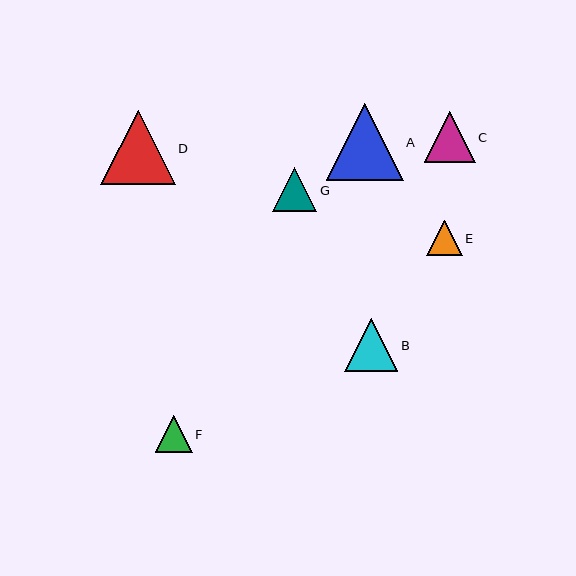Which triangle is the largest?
Triangle A is the largest with a size of approximately 77 pixels.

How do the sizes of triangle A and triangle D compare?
Triangle A and triangle D are approximately the same size.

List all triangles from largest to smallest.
From largest to smallest: A, D, B, C, G, F, E.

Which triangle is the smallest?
Triangle E is the smallest with a size of approximately 35 pixels.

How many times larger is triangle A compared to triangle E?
Triangle A is approximately 2.2 times the size of triangle E.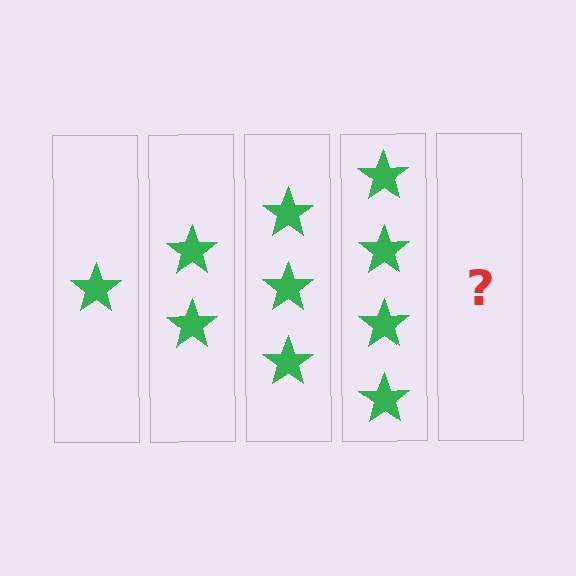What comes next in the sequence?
The next element should be 5 stars.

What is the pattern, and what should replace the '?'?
The pattern is that each step adds one more star. The '?' should be 5 stars.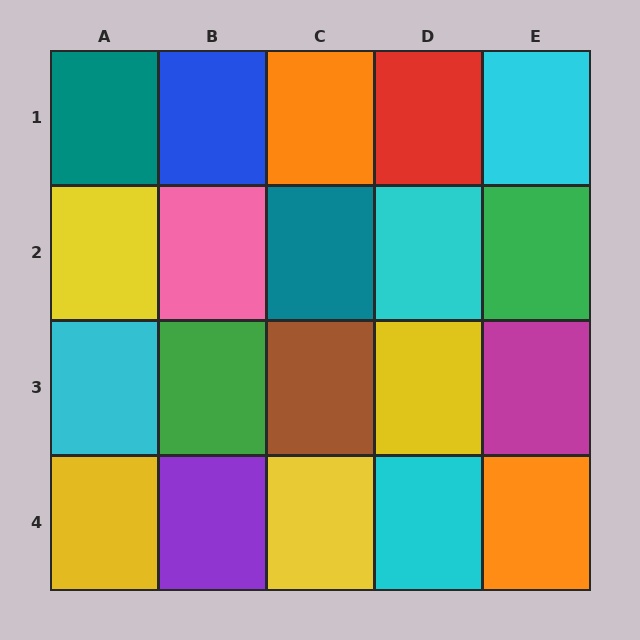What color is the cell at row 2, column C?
Teal.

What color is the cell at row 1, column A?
Teal.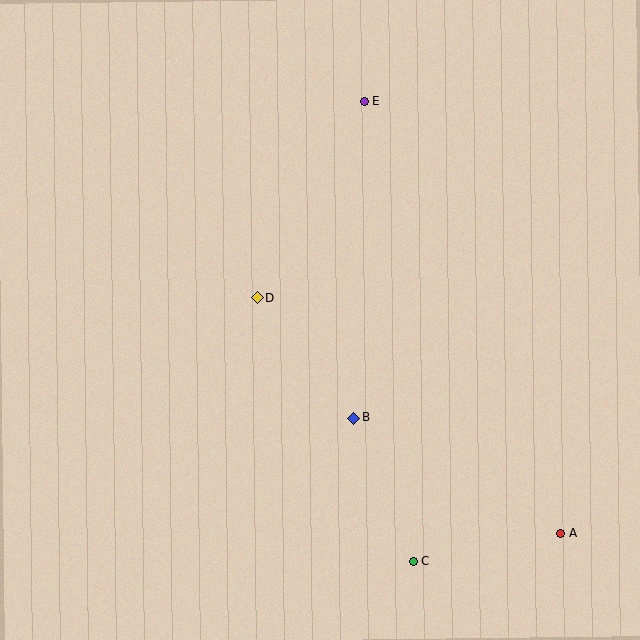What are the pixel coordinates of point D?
Point D is at (257, 298).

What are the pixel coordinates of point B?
Point B is at (354, 418).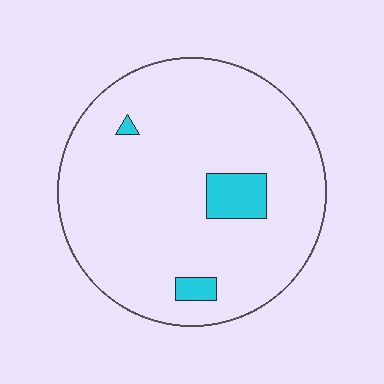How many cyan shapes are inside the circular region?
3.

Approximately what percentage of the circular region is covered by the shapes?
Approximately 5%.